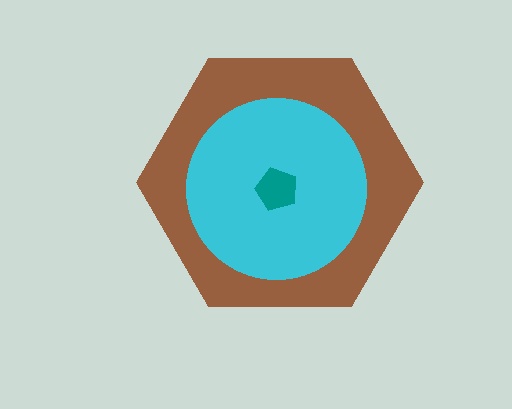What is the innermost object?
The teal pentagon.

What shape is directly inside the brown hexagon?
The cyan circle.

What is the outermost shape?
The brown hexagon.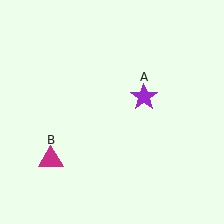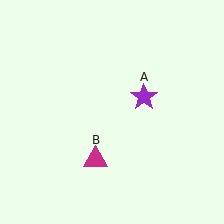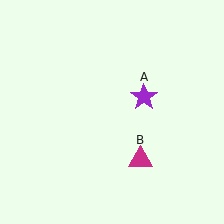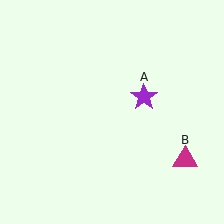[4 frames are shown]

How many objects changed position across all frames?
1 object changed position: magenta triangle (object B).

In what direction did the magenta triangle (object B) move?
The magenta triangle (object B) moved right.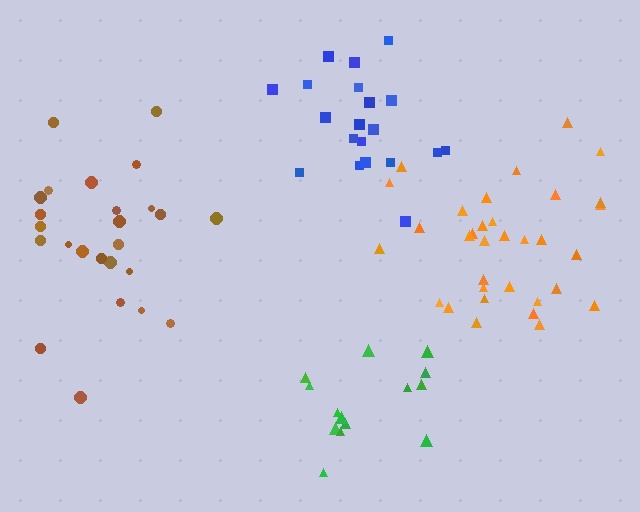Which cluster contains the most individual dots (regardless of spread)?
Orange (33).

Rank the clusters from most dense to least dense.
orange, green, blue, brown.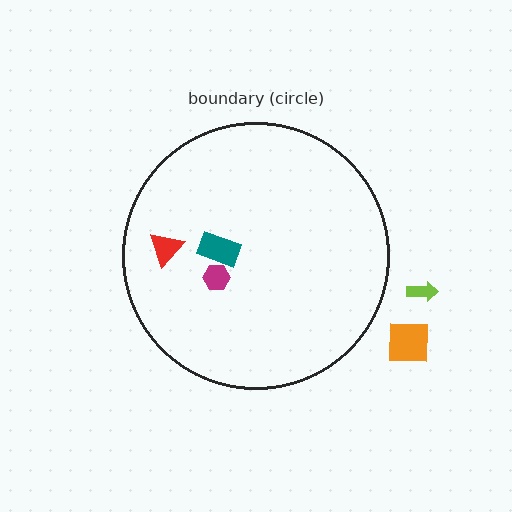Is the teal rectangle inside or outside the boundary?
Inside.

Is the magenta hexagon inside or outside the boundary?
Inside.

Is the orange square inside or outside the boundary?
Outside.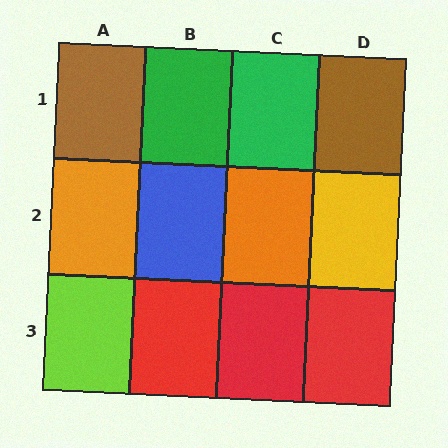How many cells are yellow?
1 cell is yellow.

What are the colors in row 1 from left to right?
Brown, green, green, brown.